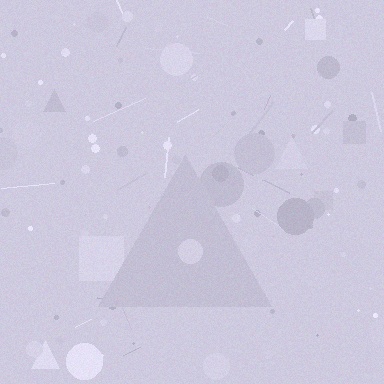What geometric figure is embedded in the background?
A triangle is embedded in the background.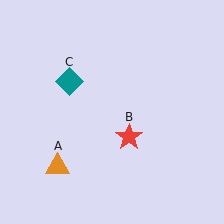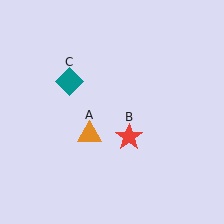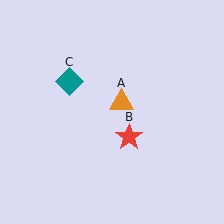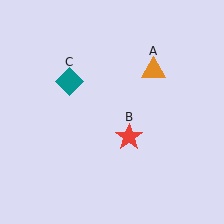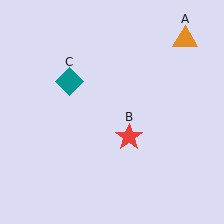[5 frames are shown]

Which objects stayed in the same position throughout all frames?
Red star (object B) and teal diamond (object C) remained stationary.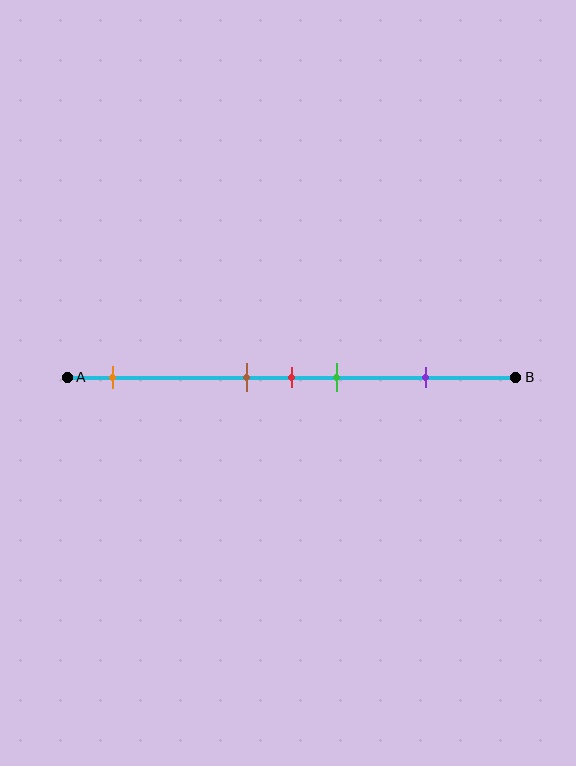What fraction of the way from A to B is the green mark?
The green mark is approximately 60% (0.6) of the way from A to B.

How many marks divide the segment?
There are 5 marks dividing the segment.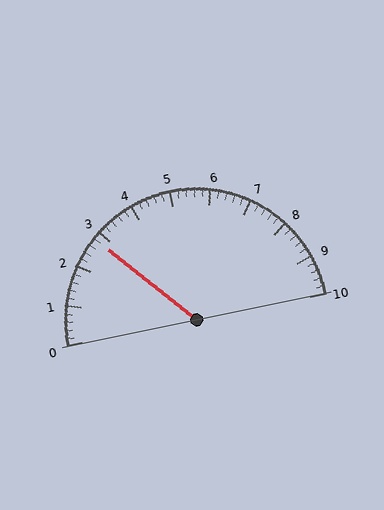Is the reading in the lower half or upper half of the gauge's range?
The reading is in the lower half of the range (0 to 10).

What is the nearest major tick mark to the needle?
The nearest major tick mark is 3.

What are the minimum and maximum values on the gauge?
The gauge ranges from 0 to 10.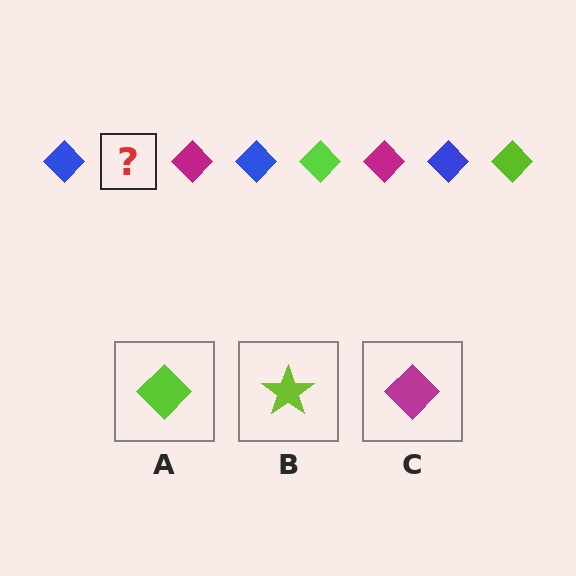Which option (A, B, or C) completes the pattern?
A.